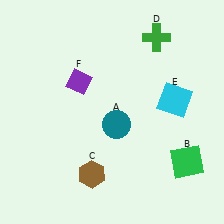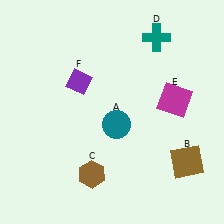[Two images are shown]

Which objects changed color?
B changed from green to brown. D changed from green to teal. E changed from cyan to magenta.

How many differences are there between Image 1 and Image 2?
There are 3 differences between the two images.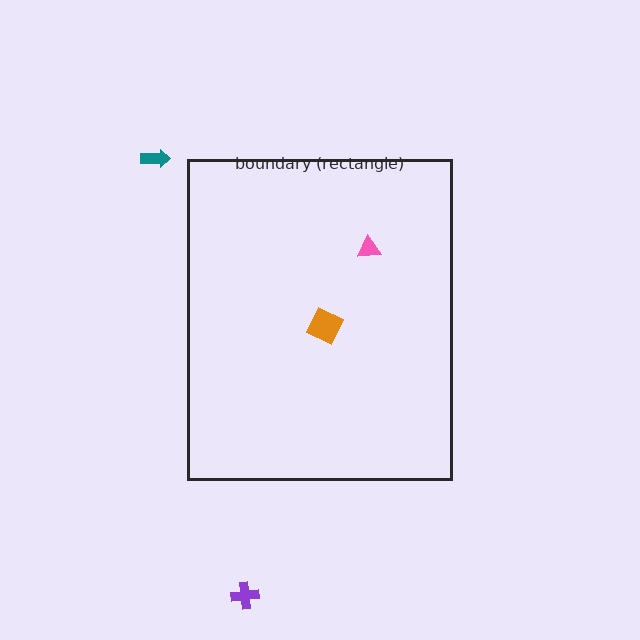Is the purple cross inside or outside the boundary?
Outside.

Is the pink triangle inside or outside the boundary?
Inside.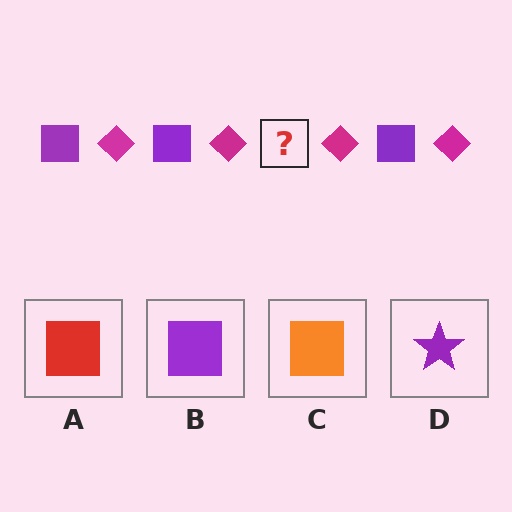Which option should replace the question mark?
Option B.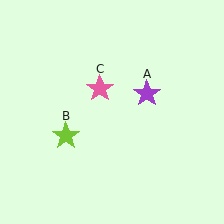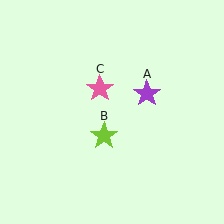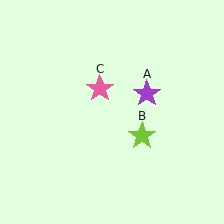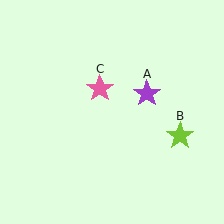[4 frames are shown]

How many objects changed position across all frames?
1 object changed position: lime star (object B).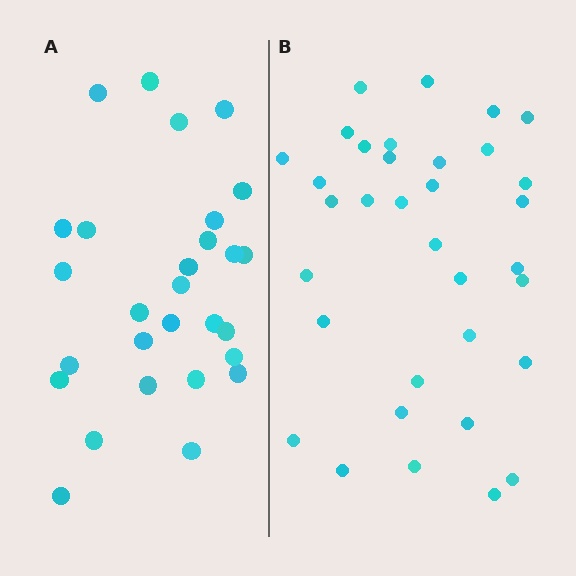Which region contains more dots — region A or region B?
Region B (the right region) has more dots.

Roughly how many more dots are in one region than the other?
Region B has about 6 more dots than region A.